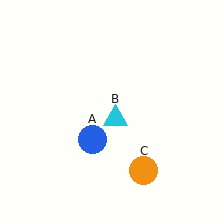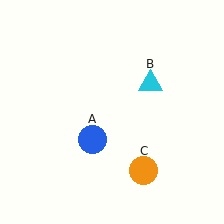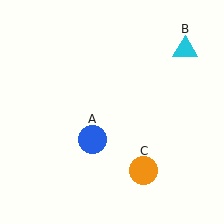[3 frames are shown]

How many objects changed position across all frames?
1 object changed position: cyan triangle (object B).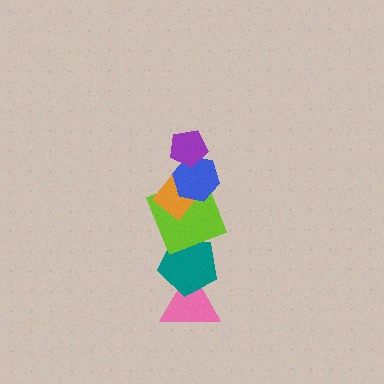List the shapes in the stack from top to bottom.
From top to bottom: the purple pentagon, the blue hexagon, the orange diamond, the lime square, the teal pentagon, the pink triangle.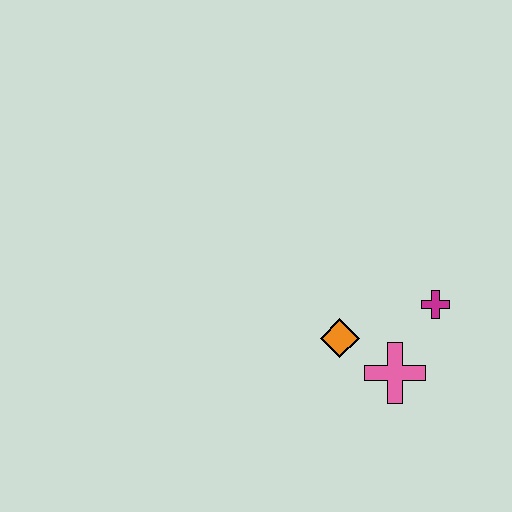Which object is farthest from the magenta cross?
The orange diamond is farthest from the magenta cross.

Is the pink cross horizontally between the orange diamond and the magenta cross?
Yes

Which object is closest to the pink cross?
The orange diamond is closest to the pink cross.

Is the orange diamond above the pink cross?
Yes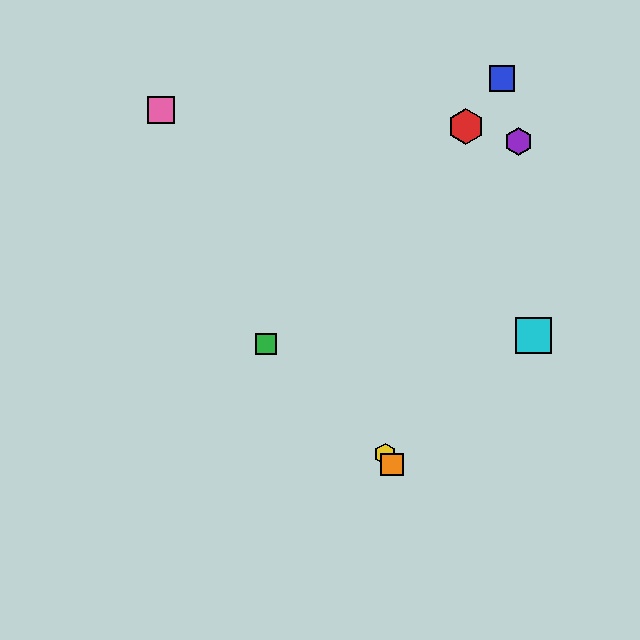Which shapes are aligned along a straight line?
The yellow hexagon, the orange square, the pink square are aligned along a straight line.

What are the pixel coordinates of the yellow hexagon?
The yellow hexagon is at (385, 454).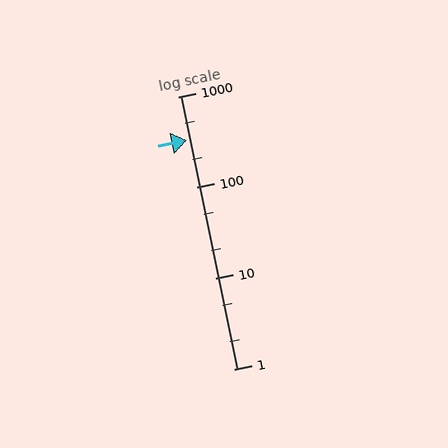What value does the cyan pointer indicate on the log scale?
The pointer indicates approximately 330.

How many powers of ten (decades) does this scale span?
The scale spans 3 decades, from 1 to 1000.